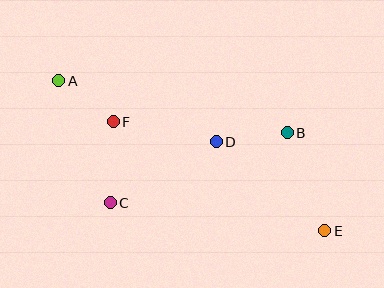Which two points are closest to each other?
Points A and F are closest to each other.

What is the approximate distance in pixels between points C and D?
The distance between C and D is approximately 122 pixels.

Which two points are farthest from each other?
Points A and E are farthest from each other.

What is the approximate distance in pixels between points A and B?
The distance between A and B is approximately 234 pixels.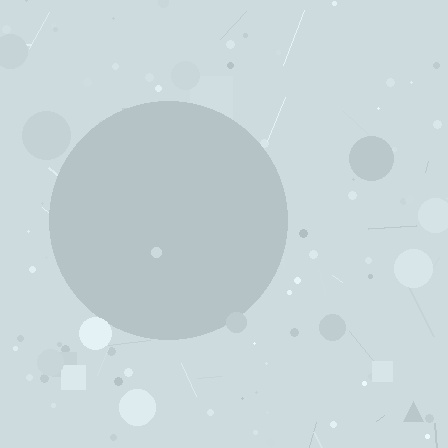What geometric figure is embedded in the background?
A circle is embedded in the background.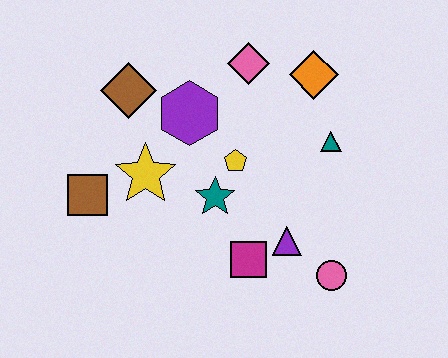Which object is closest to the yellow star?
The brown square is closest to the yellow star.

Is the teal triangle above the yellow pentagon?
Yes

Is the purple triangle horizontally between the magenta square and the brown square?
No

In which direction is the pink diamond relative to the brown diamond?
The pink diamond is to the right of the brown diamond.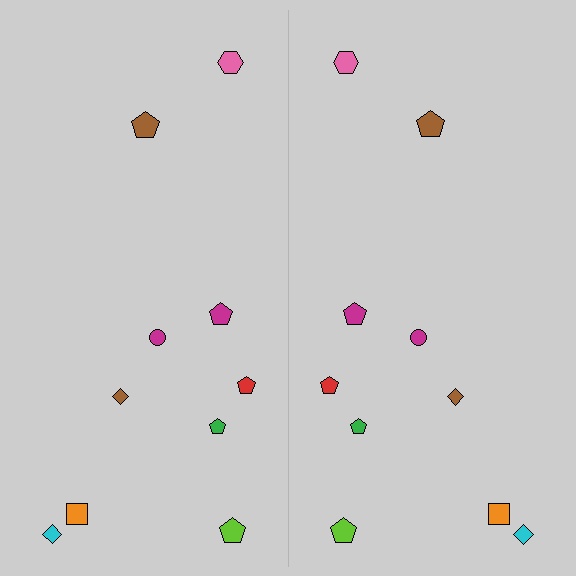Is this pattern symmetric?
Yes, this pattern has bilateral (reflection) symmetry.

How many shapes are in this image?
There are 20 shapes in this image.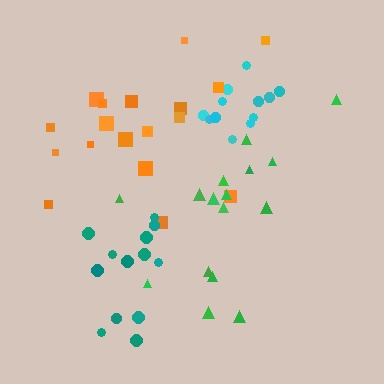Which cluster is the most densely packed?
Cyan.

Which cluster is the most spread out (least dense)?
Green.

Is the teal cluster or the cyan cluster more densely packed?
Cyan.